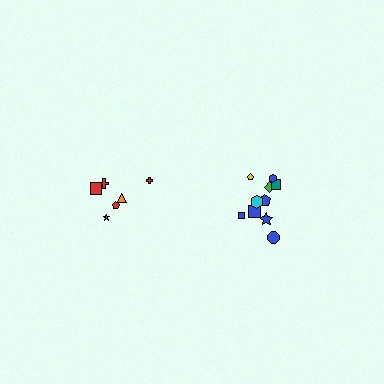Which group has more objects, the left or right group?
The right group.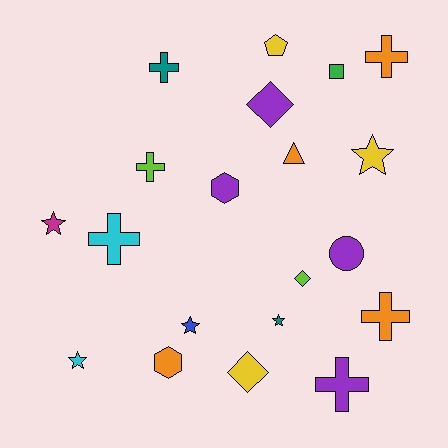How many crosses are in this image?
There are 6 crosses.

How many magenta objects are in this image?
There is 1 magenta object.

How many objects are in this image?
There are 20 objects.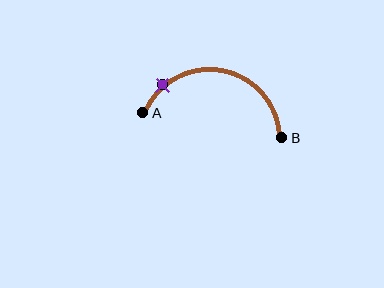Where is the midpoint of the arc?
The arc midpoint is the point on the curve farthest from the straight line joining A and B. It sits above that line.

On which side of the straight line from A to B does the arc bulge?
The arc bulges above the straight line connecting A and B.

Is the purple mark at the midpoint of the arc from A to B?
No. The purple mark lies on the arc but is closer to endpoint A. The arc midpoint would be at the point on the curve equidistant along the arc from both A and B.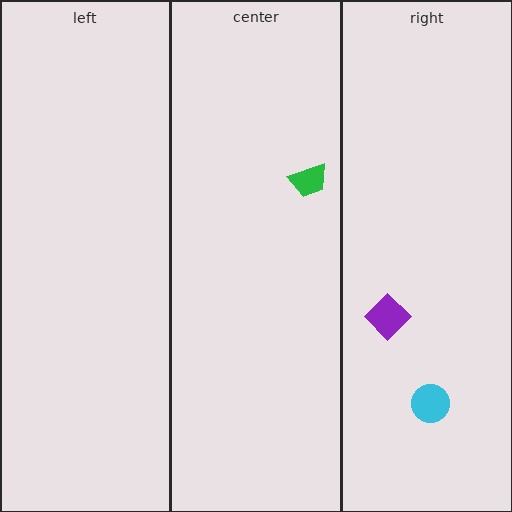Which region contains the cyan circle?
The right region.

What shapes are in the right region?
The purple diamond, the cyan circle.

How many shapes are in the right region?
2.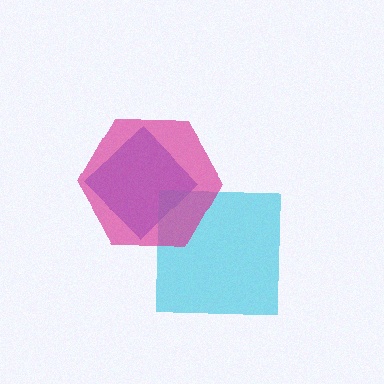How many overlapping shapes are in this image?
There are 3 overlapping shapes in the image.